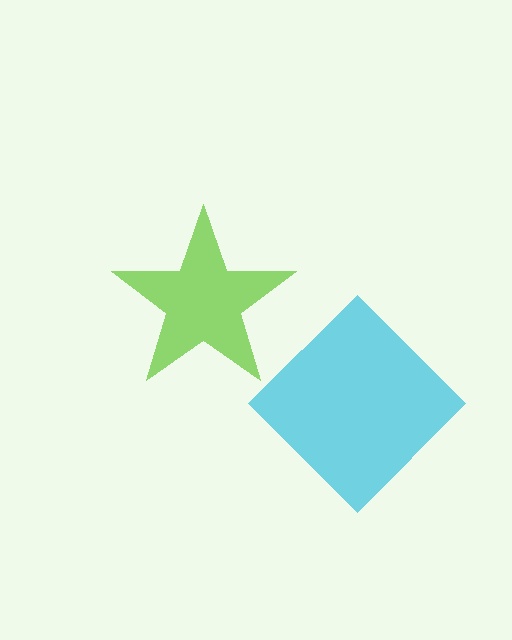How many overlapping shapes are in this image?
There are 2 overlapping shapes in the image.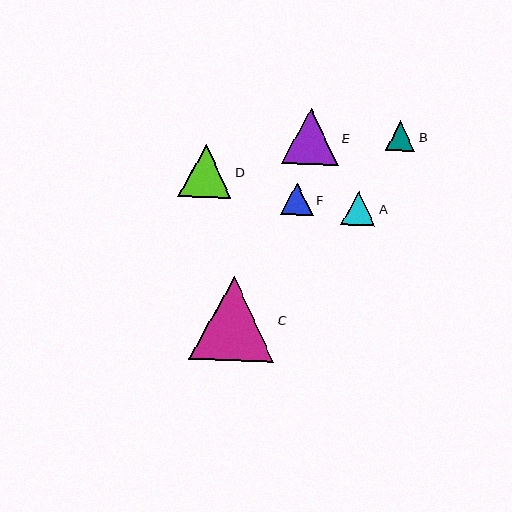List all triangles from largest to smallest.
From largest to smallest: C, E, D, A, F, B.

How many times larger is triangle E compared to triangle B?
Triangle E is approximately 1.9 times the size of triangle B.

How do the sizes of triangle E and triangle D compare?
Triangle E and triangle D are approximately the same size.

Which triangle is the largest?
Triangle C is the largest with a size of approximately 84 pixels.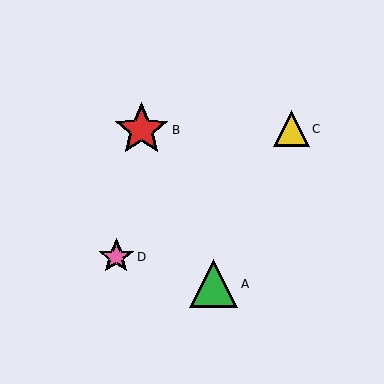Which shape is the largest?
The red star (labeled B) is the largest.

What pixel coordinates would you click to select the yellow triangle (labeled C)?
Click at (291, 129) to select the yellow triangle C.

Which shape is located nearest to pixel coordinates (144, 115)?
The red star (labeled B) at (142, 130) is nearest to that location.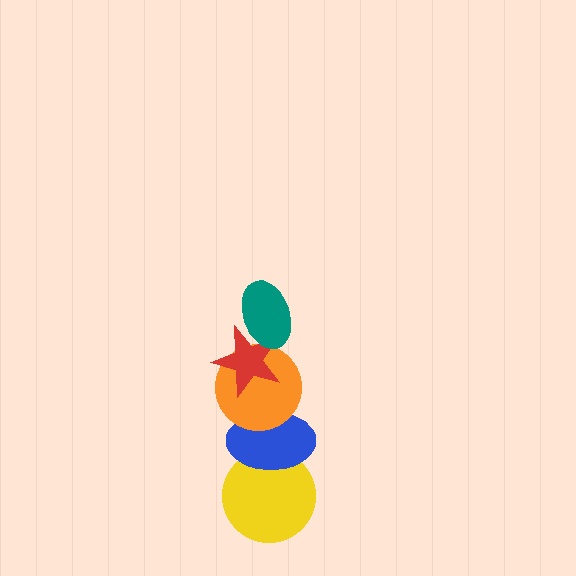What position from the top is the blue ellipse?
The blue ellipse is 4th from the top.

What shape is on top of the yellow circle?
The blue ellipse is on top of the yellow circle.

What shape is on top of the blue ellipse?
The orange circle is on top of the blue ellipse.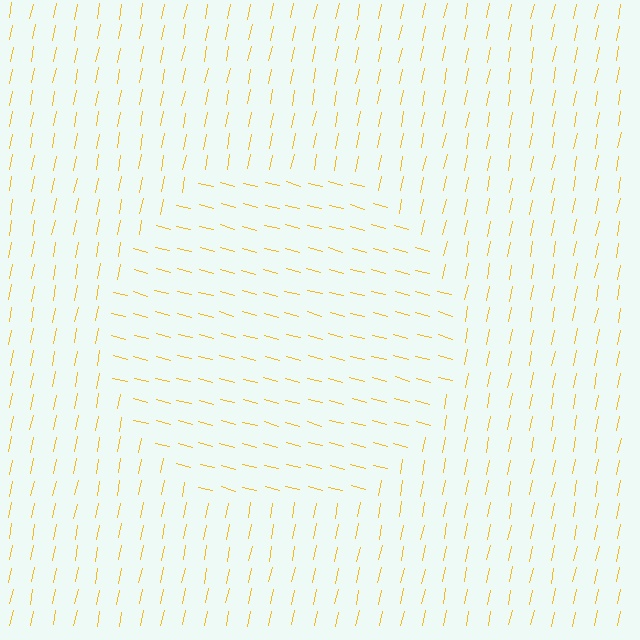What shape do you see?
I see a circle.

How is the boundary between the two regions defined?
The boundary is defined purely by a change in line orientation (approximately 86 degrees difference). All lines are the same color and thickness.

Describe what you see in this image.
The image is filled with small yellow line segments. A circle region in the image has lines oriented differently from the surrounding lines, creating a visible texture boundary.